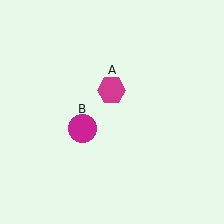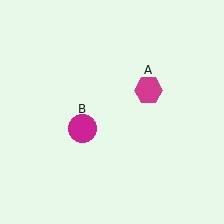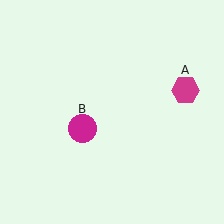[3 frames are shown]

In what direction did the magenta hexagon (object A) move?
The magenta hexagon (object A) moved right.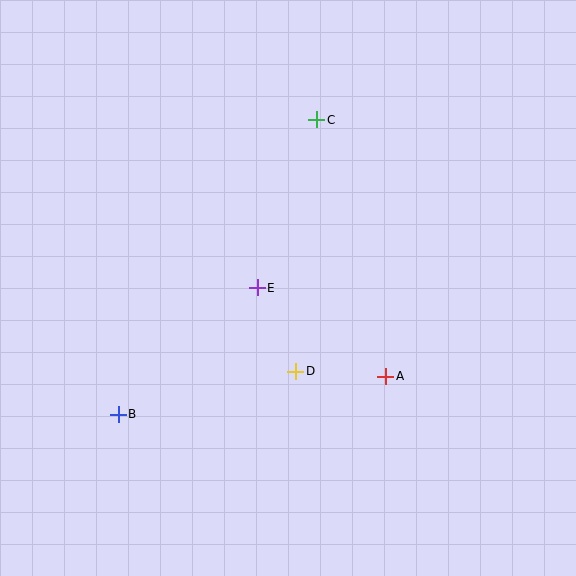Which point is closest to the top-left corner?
Point C is closest to the top-left corner.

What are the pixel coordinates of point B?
Point B is at (118, 414).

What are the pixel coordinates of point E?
Point E is at (257, 288).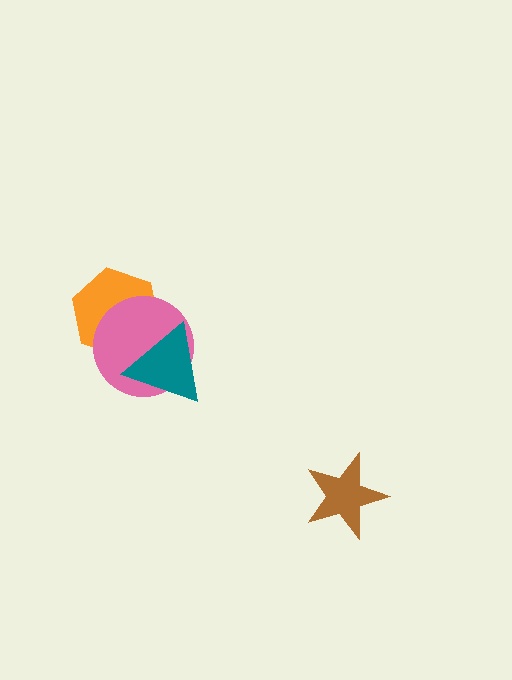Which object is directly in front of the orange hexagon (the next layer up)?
The pink circle is directly in front of the orange hexagon.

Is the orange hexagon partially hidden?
Yes, it is partially covered by another shape.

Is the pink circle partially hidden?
Yes, it is partially covered by another shape.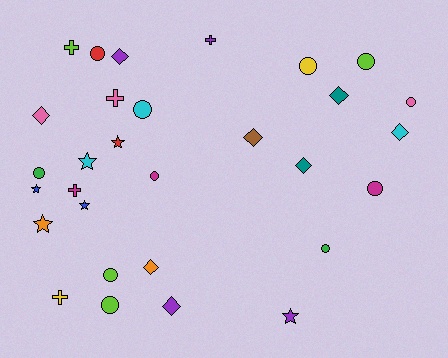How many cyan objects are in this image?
There are 3 cyan objects.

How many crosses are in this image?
There are 5 crosses.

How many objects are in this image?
There are 30 objects.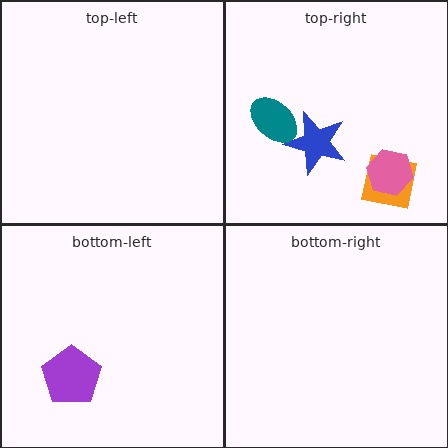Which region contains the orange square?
The top-right region.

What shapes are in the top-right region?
The orange square, the blue star, the teal ellipse, the pink hexagon.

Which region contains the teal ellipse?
The top-right region.